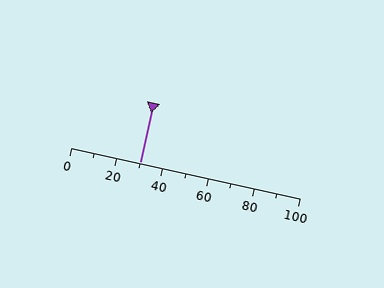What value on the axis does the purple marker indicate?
The marker indicates approximately 30.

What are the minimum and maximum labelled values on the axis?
The axis runs from 0 to 100.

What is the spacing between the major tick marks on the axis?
The major ticks are spaced 20 apart.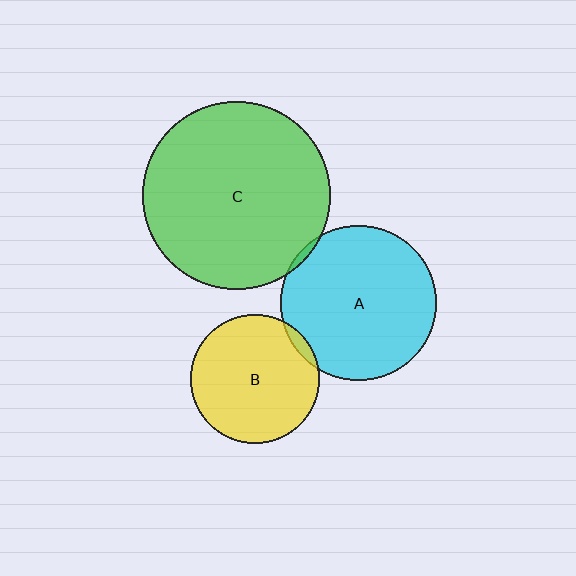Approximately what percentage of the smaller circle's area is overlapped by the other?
Approximately 5%.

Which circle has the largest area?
Circle C (green).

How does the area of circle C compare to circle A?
Approximately 1.5 times.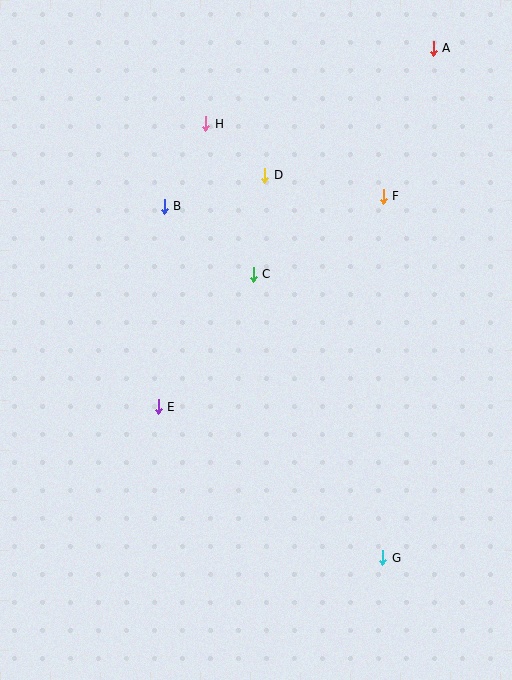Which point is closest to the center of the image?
Point C at (253, 274) is closest to the center.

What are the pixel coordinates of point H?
Point H is at (206, 124).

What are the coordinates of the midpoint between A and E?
The midpoint between A and E is at (296, 228).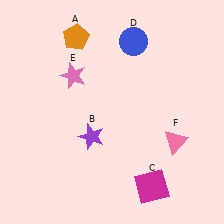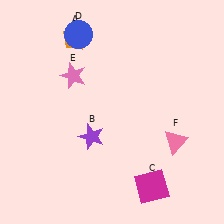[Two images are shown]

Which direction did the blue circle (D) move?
The blue circle (D) moved left.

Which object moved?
The blue circle (D) moved left.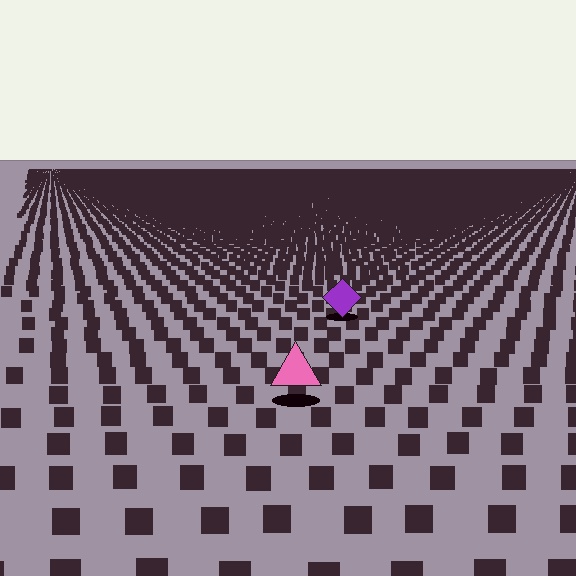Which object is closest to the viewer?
The pink triangle is closest. The texture marks near it are larger and more spread out.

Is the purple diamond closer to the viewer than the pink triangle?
No. The pink triangle is closer — you can tell from the texture gradient: the ground texture is coarser near it.